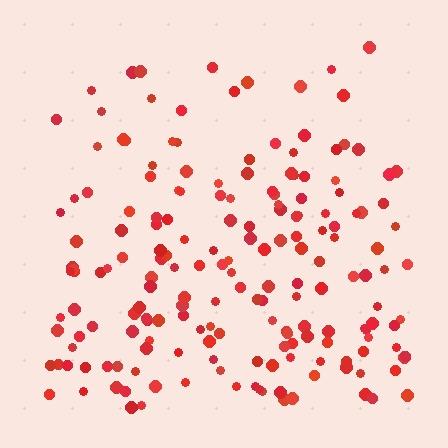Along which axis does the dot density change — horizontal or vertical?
Vertical.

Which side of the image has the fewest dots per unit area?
The top.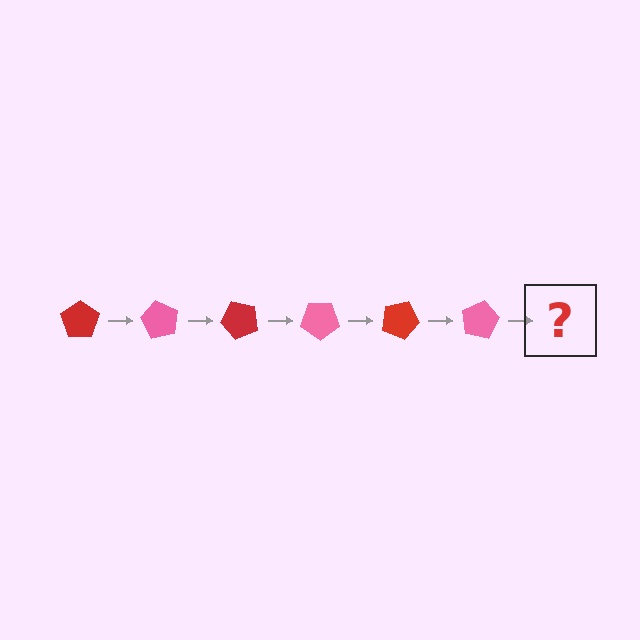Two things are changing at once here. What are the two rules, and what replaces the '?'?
The two rules are that it rotates 60 degrees each step and the color cycles through red and pink. The '?' should be a red pentagon, rotated 360 degrees from the start.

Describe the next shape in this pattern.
It should be a red pentagon, rotated 360 degrees from the start.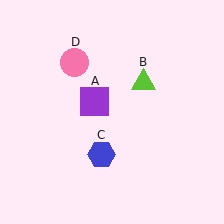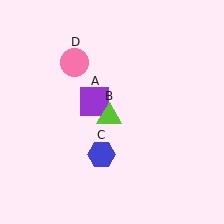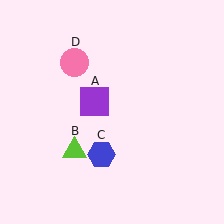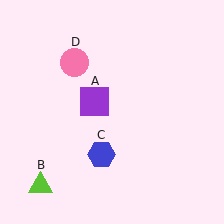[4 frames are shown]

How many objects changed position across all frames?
1 object changed position: lime triangle (object B).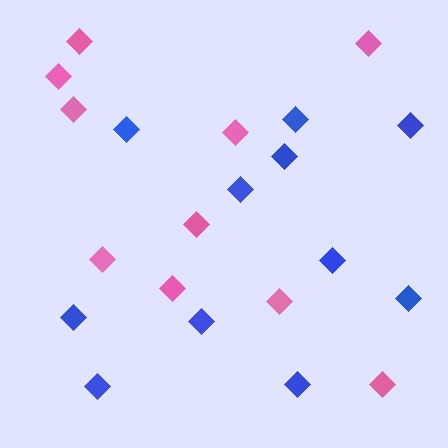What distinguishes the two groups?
There are 2 groups: one group of pink diamonds (10) and one group of blue diamonds (11).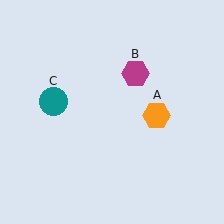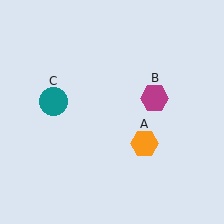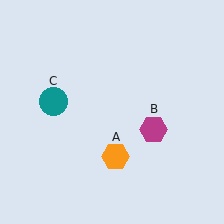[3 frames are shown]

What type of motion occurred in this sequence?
The orange hexagon (object A), magenta hexagon (object B) rotated clockwise around the center of the scene.